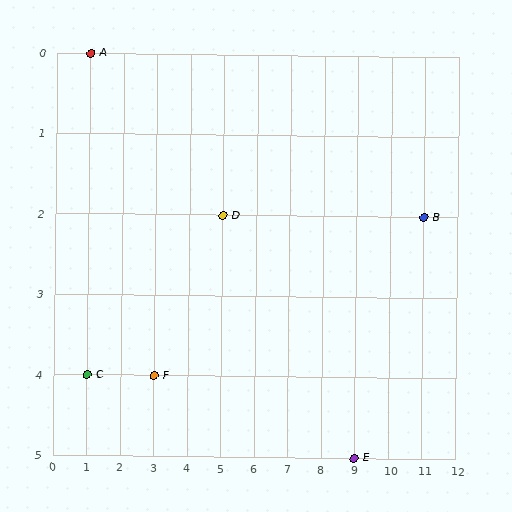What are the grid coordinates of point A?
Point A is at grid coordinates (1, 0).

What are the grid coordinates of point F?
Point F is at grid coordinates (3, 4).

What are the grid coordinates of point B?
Point B is at grid coordinates (11, 2).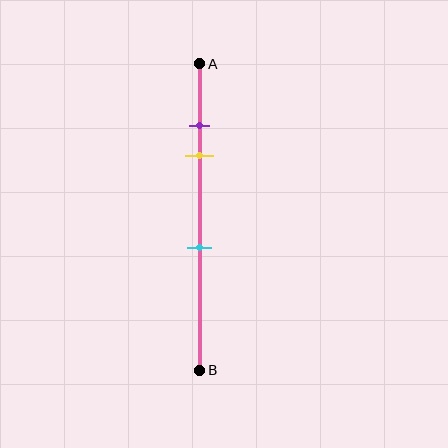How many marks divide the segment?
There are 3 marks dividing the segment.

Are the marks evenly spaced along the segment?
No, the marks are not evenly spaced.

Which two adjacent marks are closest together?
The purple and yellow marks are the closest adjacent pair.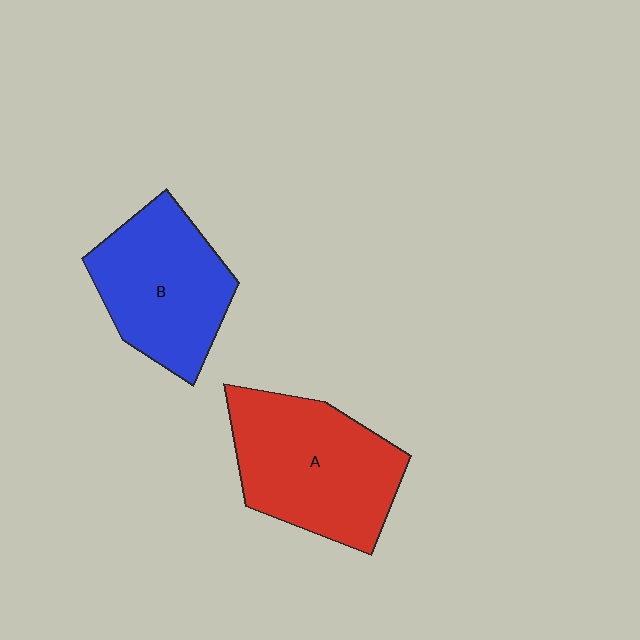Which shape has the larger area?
Shape A (red).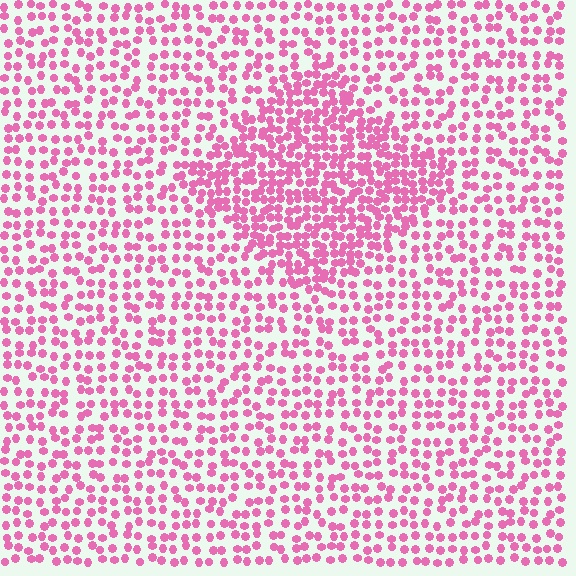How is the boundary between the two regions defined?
The boundary is defined by a change in element density (approximately 1.8x ratio). All elements are the same color, size, and shape.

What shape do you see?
I see a diamond.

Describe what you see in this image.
The image contains small pink elements arranged at two different densities. A diamond-shaped region is visible where the elements are more densely packed than the surrounding area.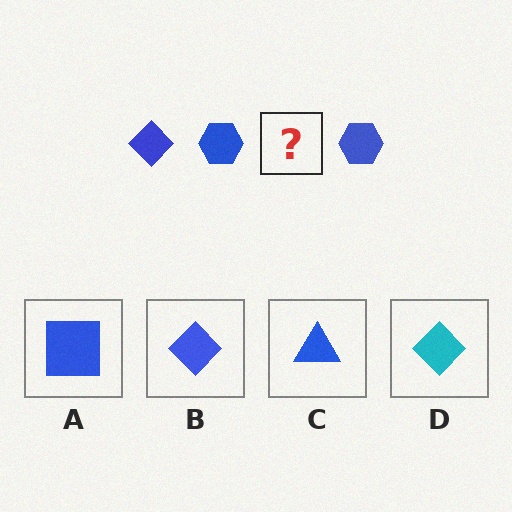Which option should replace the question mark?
Option B.